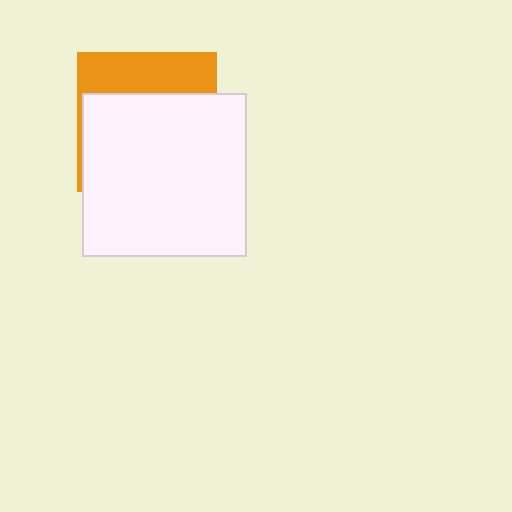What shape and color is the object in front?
The object in front is a white square.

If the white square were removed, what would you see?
You would see the complete orange square.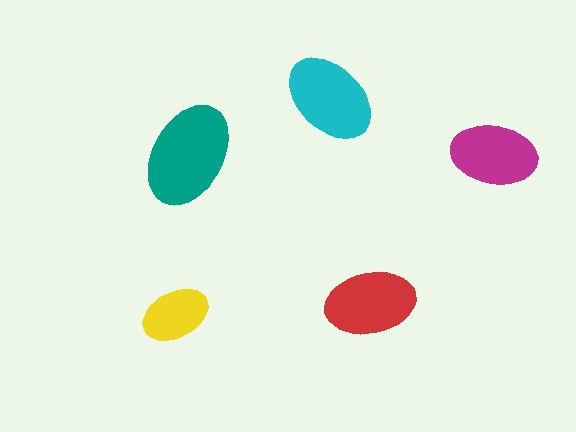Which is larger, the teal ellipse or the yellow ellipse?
The teal one.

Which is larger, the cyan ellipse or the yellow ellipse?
The cyan one.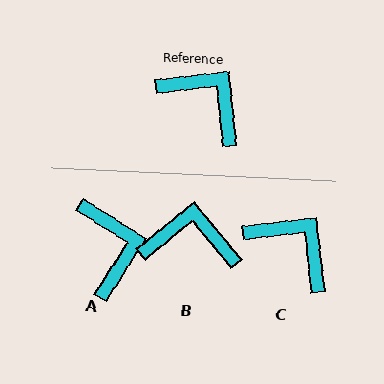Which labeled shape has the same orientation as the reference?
C.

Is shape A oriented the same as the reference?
No, it is off by about 39 degrees.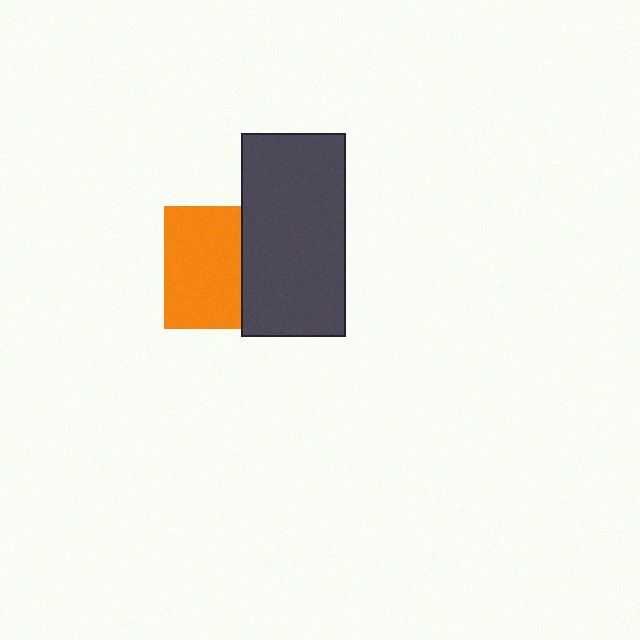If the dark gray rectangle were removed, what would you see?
You would see the complete orange square.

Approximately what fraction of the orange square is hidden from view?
Roughly 37% of the orange square is hidden behind the dark gray rectangle.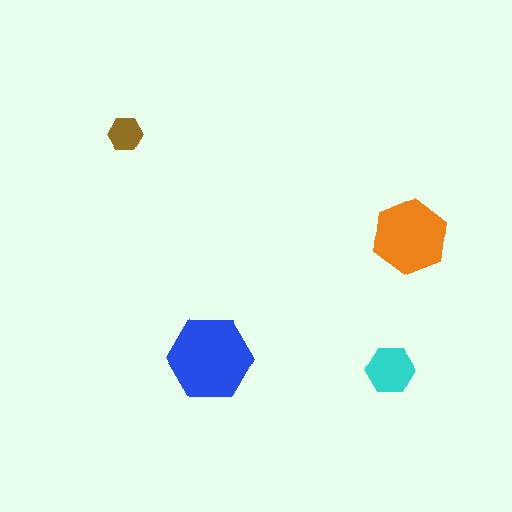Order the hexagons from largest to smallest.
the blue one, the orange one, the cyan one, the brown one.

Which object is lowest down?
The cyan hexagon is bottommost.